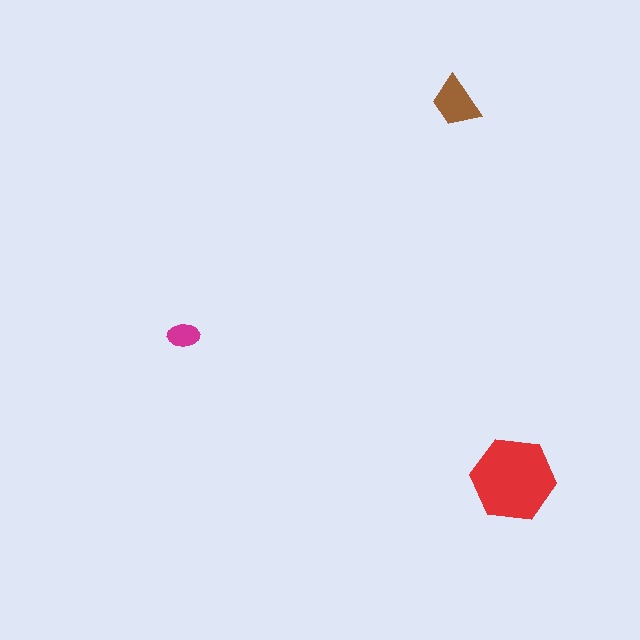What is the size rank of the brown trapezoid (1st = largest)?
2nd.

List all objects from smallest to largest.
The magenta ellipse, the brown trapezoid, the red hexagon.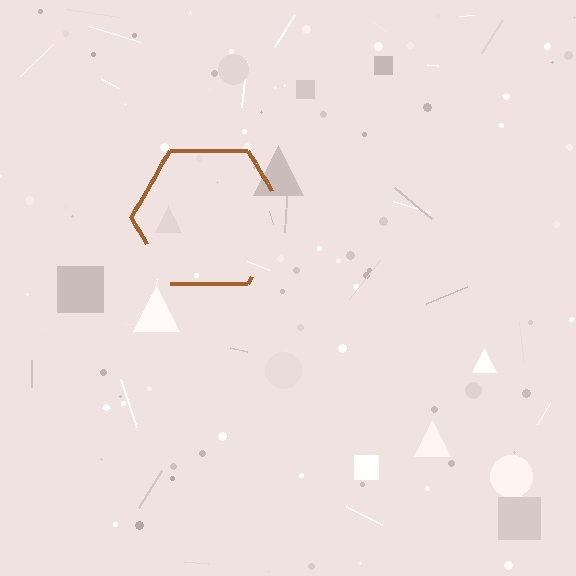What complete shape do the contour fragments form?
The contour fragments form a hexagon.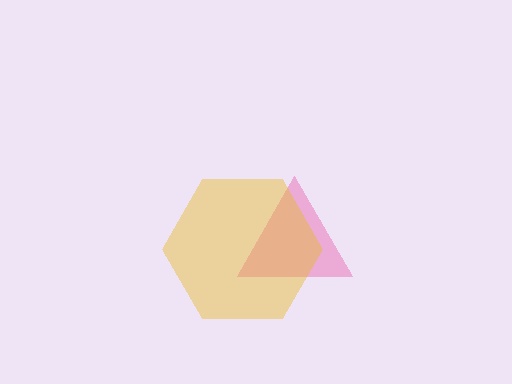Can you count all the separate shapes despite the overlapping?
Yes, there are 2 separate shapes.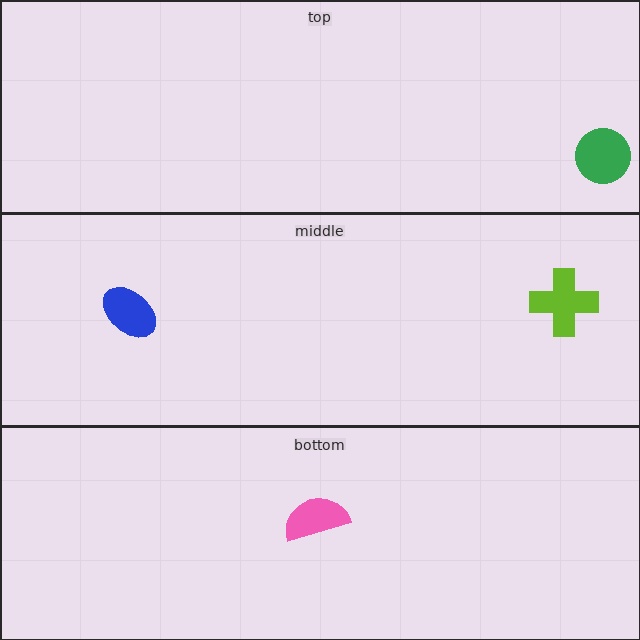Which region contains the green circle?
The top region.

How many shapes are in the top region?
1.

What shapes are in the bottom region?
The pink semicircle.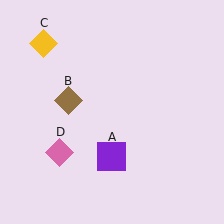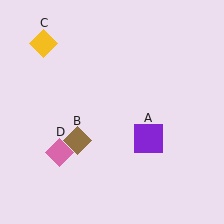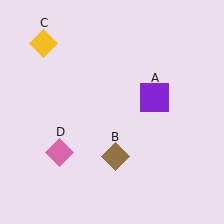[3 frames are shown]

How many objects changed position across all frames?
2 objects changed position: purple square (object A), brown diamond (object B).